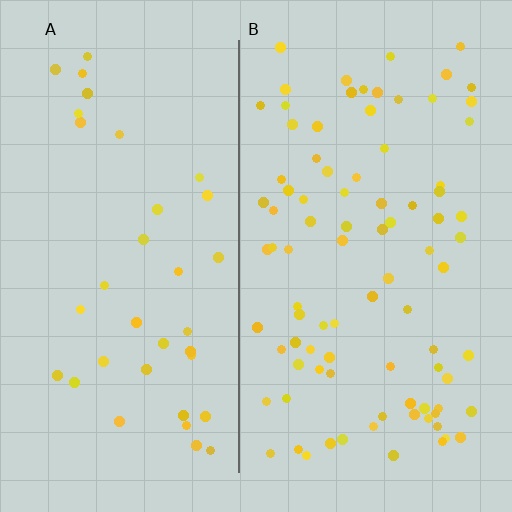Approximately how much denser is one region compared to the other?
Approximately 2.5× — region B over region A.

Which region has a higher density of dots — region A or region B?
B (the right).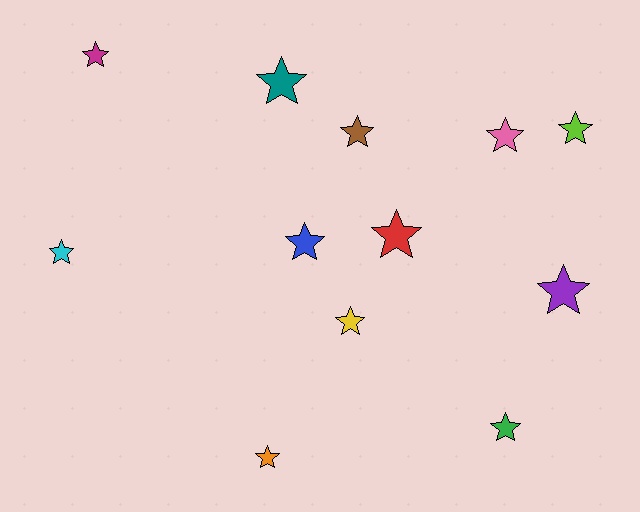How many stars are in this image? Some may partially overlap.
There are 12 stars.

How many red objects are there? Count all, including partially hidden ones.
There is 1 red object.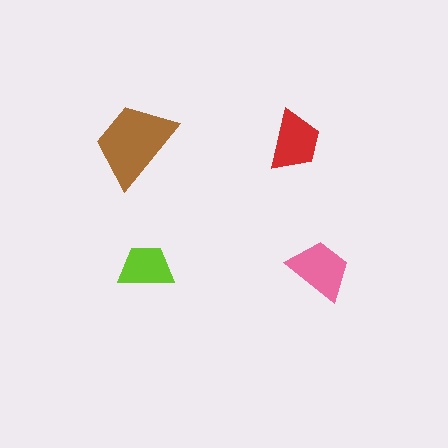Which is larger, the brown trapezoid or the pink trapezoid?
The brown one.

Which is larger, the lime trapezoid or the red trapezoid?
The red one.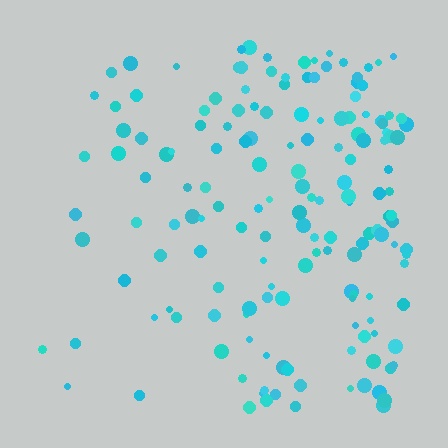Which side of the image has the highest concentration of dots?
The right.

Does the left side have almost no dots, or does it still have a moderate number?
Still a moderate number, just noticeably fewer than the right.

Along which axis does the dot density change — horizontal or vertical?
Horizontal.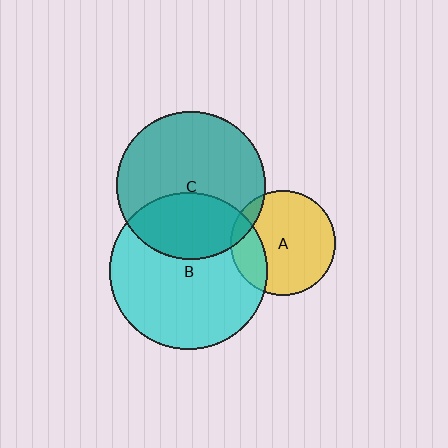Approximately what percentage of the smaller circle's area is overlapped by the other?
Approximately 20%.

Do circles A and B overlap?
Yes.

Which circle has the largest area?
Circle B (cyan).